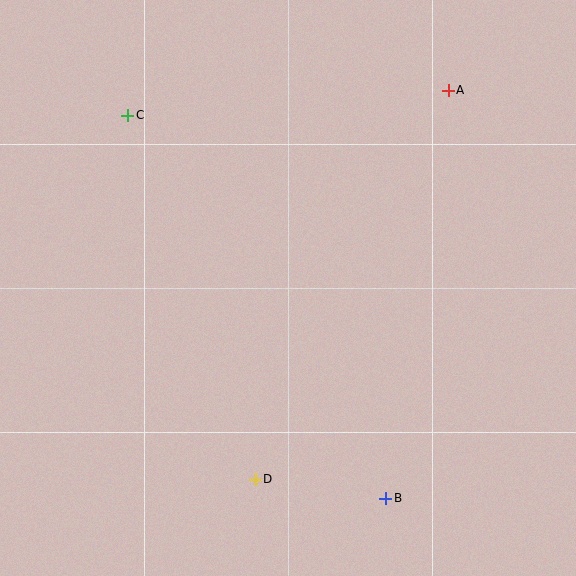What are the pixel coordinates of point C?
Point C is at (128, 115).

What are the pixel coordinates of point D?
Point D is at (255, 479).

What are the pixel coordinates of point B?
Point B is at (386, 498).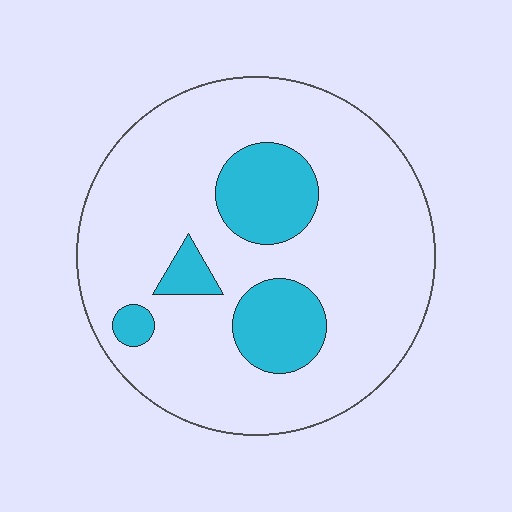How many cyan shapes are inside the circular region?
4.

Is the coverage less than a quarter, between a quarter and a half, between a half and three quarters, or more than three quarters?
Less than a quarter.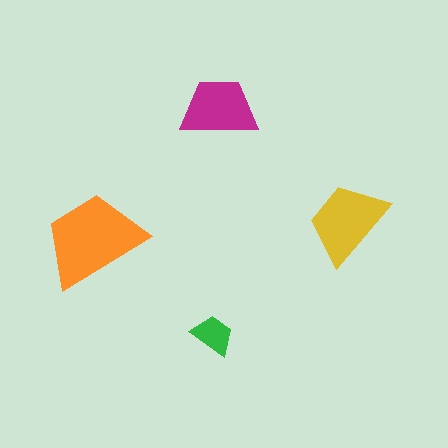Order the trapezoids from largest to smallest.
the orange one, the yellow one, the magenta one, the green one.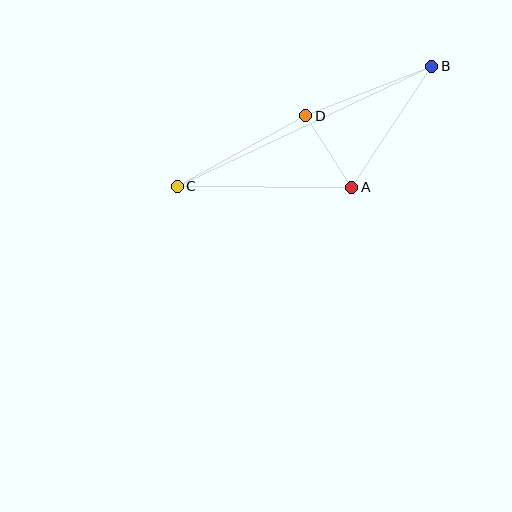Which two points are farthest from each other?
Points B and C are farthest from each other.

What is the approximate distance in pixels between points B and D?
The distance between B and D is approximately 136 pixels.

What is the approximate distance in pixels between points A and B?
The distance between A and B is approximately 145 pixels.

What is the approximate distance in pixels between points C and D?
The distance between C and D is approximately 146 pixels.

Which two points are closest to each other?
Points A and D are closest to each other.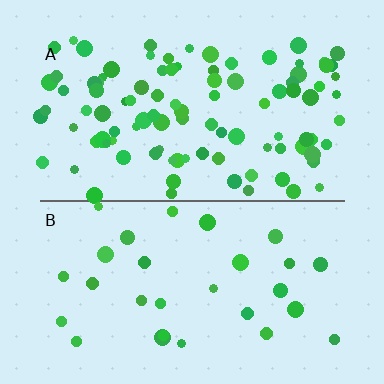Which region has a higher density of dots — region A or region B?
A (the top).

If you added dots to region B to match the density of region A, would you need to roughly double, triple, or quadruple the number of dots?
Approximately triple.